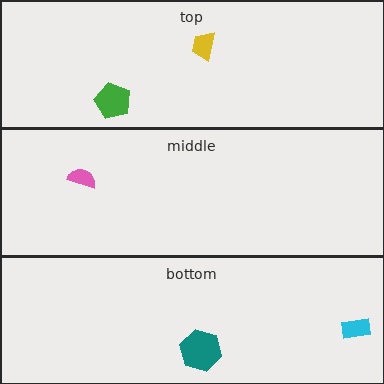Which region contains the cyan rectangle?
The bottom region.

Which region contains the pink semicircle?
The middle region.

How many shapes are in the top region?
2.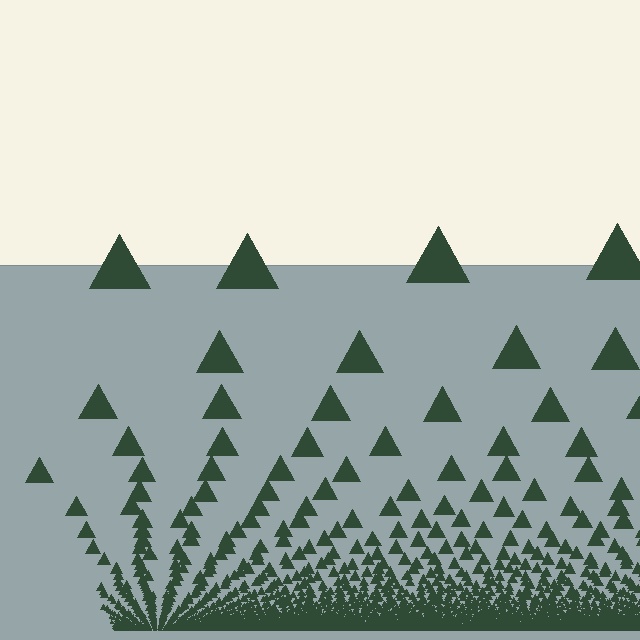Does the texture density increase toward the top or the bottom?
Density increases toward the bottom.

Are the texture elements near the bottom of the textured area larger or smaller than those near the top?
Smaller. The gradient is inverted — elements near the bottom are smaller and denser.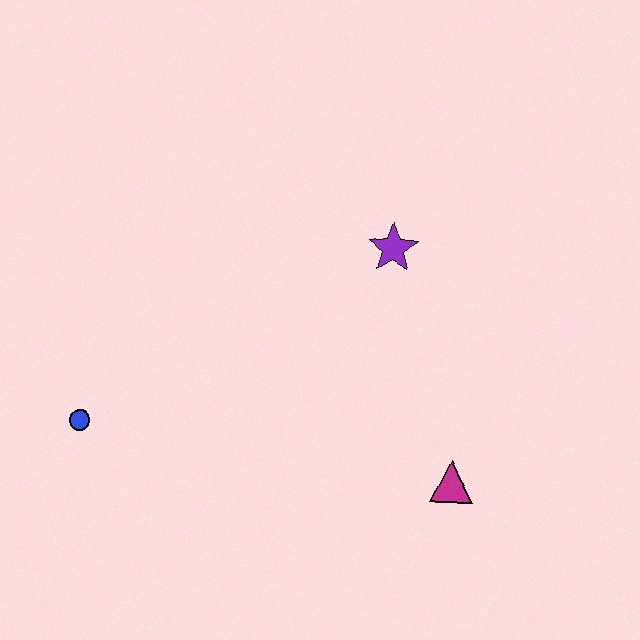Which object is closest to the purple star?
The magenta triangle is closest to the purple star.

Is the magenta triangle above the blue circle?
No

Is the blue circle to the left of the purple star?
Yes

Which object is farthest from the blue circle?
The magenta triangle is farthest from the blue circle.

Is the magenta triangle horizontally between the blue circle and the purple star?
No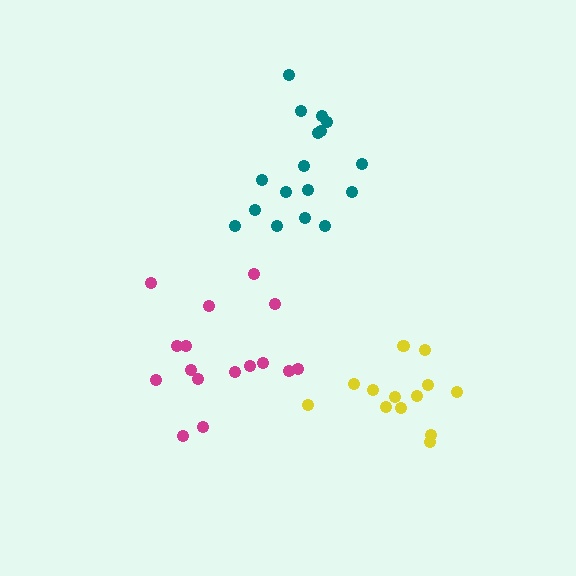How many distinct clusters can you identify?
There are 3 distinct clusters.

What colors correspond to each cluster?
The clusters are colored: magenta, teal, yellow.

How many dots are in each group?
Group 1: 16 dots, Group 2: 17 dots, Group 3: 13 dots (46 total).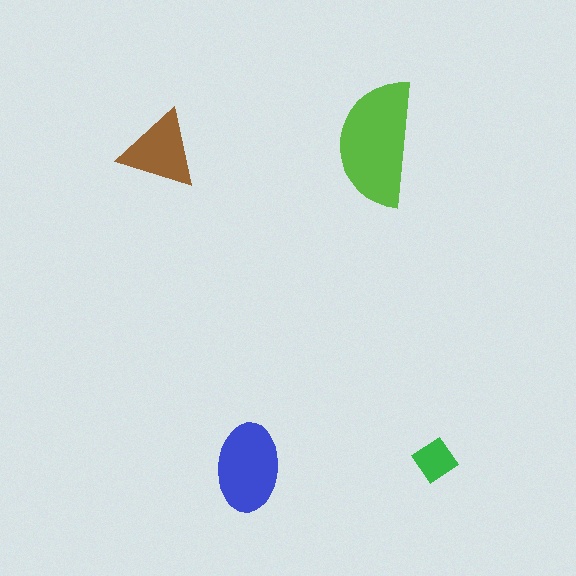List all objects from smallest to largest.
The green diamond, the brown triangle, the blue ellipse, the lime semicircle.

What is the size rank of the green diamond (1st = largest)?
4th.